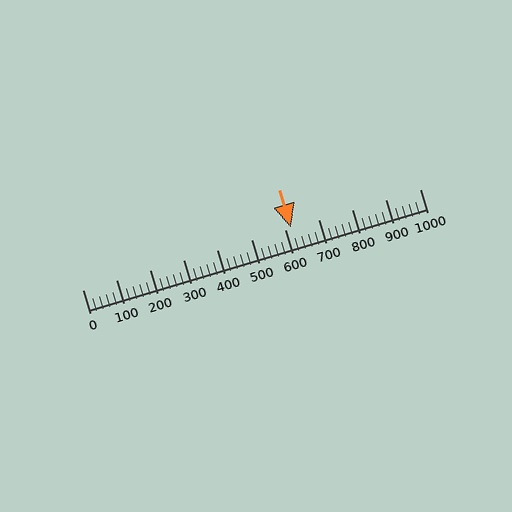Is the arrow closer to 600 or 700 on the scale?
The arrow is closer to 600.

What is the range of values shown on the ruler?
The ruler shows values from 0 to 1000.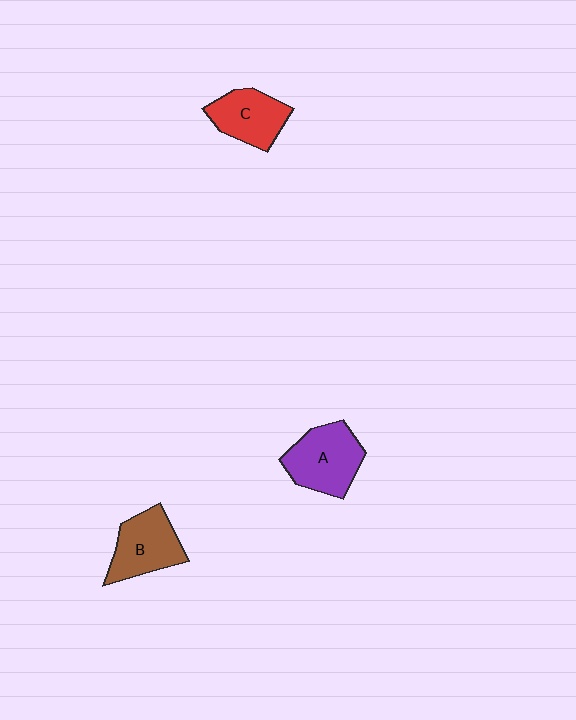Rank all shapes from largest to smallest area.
From largest to smallest: A (purple), B (brown), C (red).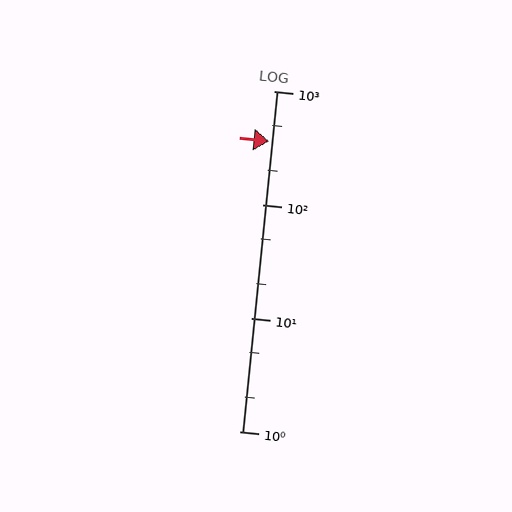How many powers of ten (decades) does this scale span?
The scale spans 3 decades, from 1 to 1000.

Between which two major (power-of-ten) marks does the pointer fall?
The pointer is between 100 and 1000.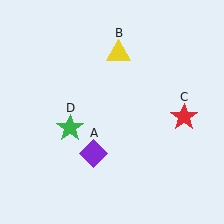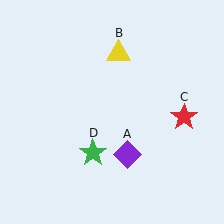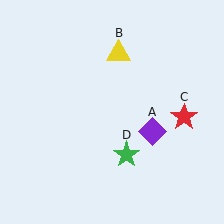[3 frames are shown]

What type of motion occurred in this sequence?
The purple diamond (object A), green star (object D) rotated counterclockwise around the center of the scene.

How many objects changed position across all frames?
2 objects changed position: purple diamond (object A), green star (object D).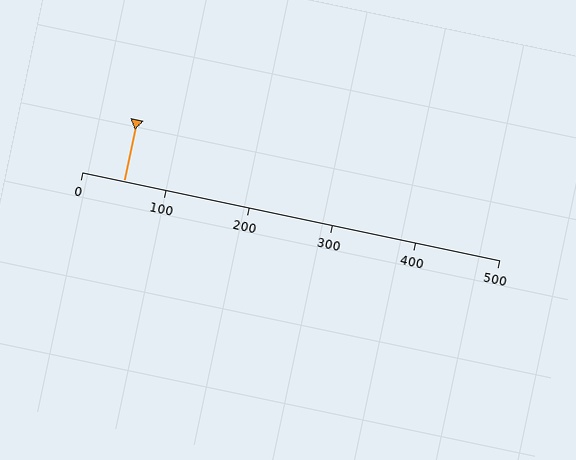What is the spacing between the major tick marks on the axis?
The major ticks are spaced 100 apart.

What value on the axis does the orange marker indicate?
The marker indicates approximately 50.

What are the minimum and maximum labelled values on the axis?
The axis runs from 0 to 500.